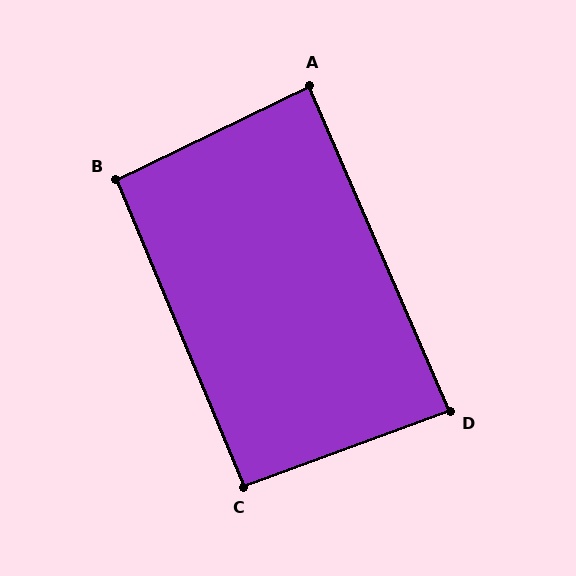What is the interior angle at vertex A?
Approximately 88 degrees (approximately right).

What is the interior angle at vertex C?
Approximately 92 degrees (approximately right).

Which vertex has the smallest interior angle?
D, at approximately 87 degrees.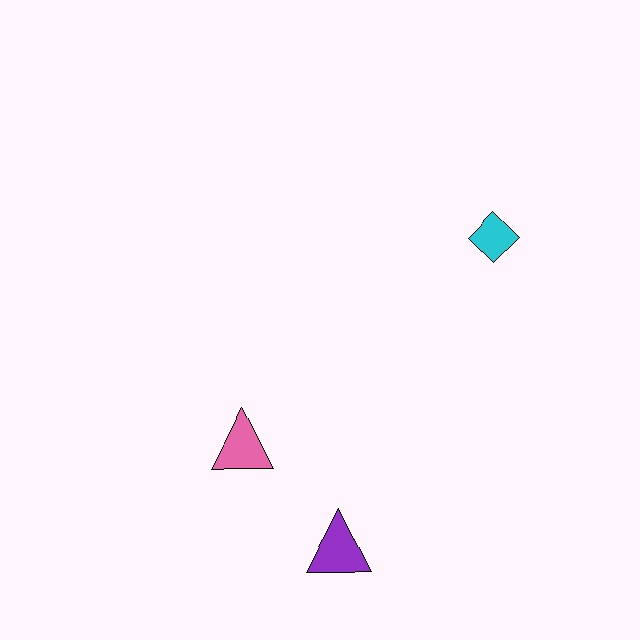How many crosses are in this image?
There are no crosses.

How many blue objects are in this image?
There are no blue objects.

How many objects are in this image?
There are 3 objects.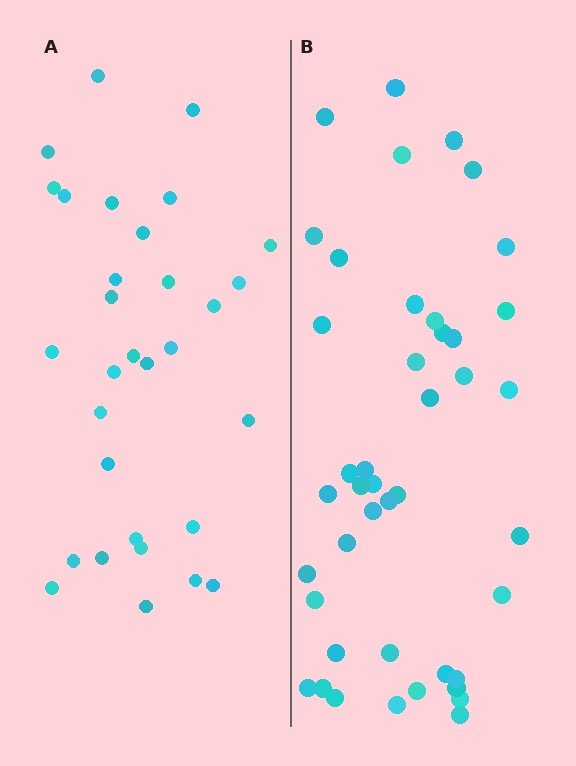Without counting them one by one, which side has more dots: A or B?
Region B (the right region) has more dots.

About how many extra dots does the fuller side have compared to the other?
Region B has roughly 12 or so more dots than region A.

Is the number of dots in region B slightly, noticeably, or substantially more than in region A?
Region B has noticeably more, but not dramatically so. The ratio is roughly 1.4 to 1.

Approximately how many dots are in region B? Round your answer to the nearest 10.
About 40 dots. (The exact count is 43, which rounds to 40.)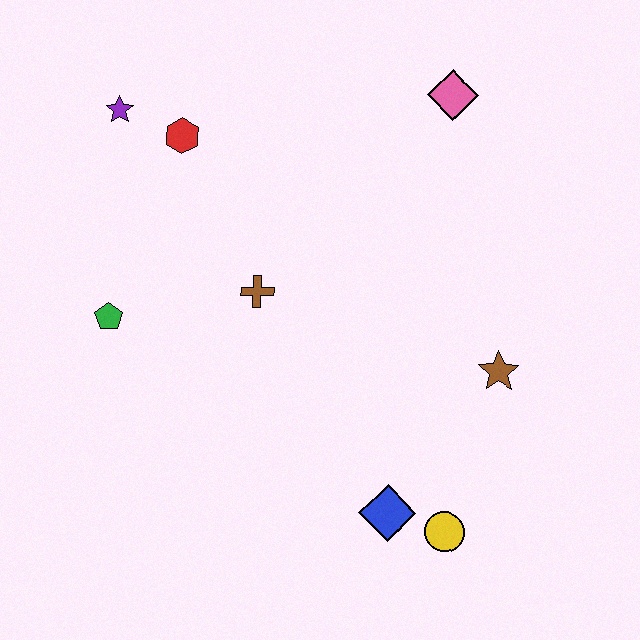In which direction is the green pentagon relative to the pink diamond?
The green pentagon is to the left of the pink diamond.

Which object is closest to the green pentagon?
The brown cross is closest to the green pentagon.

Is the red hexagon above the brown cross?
Yes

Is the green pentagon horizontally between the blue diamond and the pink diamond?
No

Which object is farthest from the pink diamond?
The yellow circle is farthest from the pink diamond.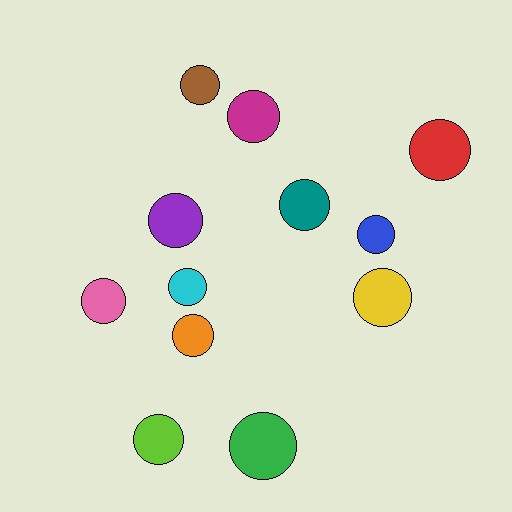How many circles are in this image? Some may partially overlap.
There are 12 circles.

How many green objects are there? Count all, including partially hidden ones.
There is 1 green object.